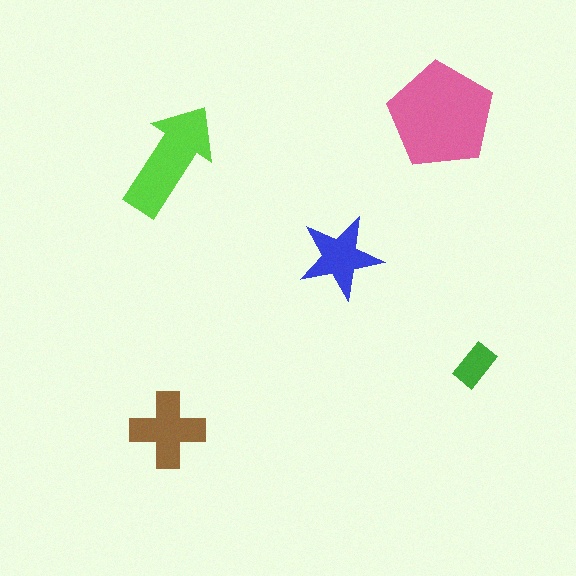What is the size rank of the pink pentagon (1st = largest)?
1st.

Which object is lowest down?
The brown cross is bottommost.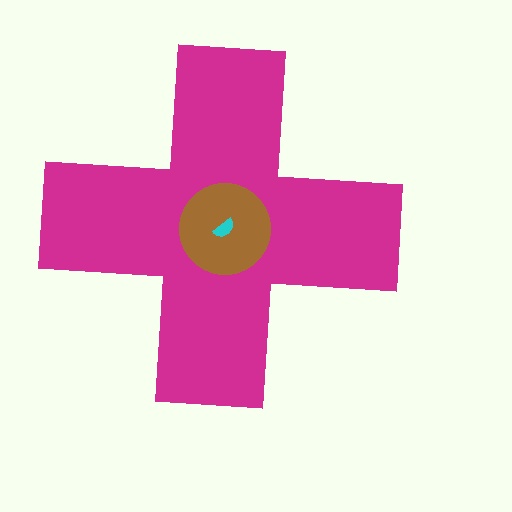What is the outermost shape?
The magenta cross.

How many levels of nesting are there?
3.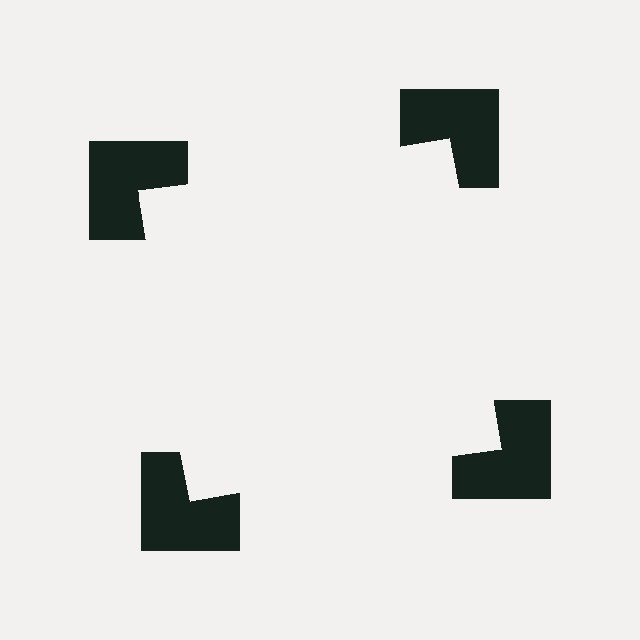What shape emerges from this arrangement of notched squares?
An illusory square — its edges are inferred from the aligned wedge cuts in the notched squares, not physically drawn.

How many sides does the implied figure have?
4 sides.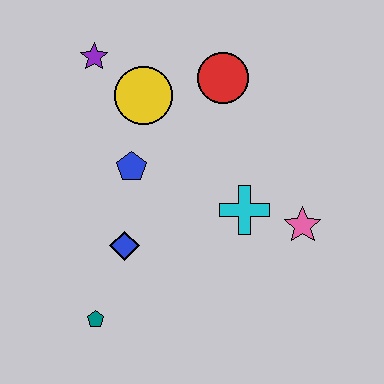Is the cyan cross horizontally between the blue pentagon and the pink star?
Yes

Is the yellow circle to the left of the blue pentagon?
No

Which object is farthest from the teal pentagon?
The red circle is farthest from the teal pentagon.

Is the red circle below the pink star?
No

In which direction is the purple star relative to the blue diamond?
The purple star is above the blue diamond.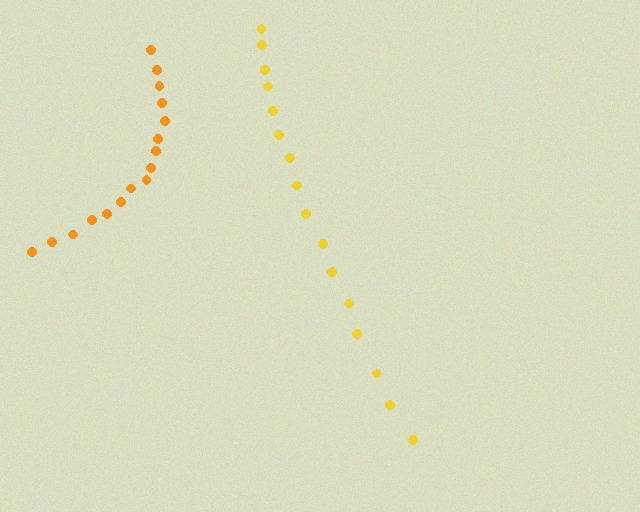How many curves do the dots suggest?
There are 2 distinct paths.